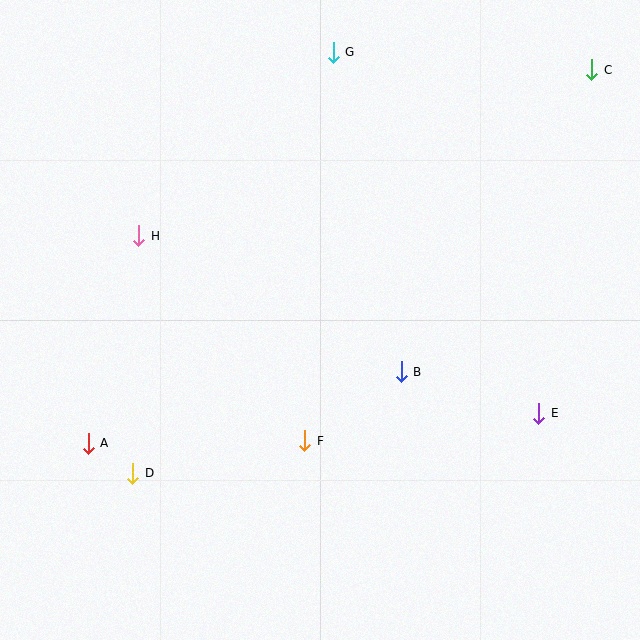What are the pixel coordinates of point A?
Point A is at (88, 443).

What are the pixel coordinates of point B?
Point B is at (401, 372).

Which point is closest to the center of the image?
Point B at (401, 372) is closest to the center.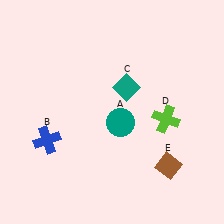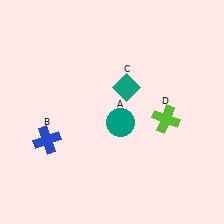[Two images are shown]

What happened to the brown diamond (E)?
The brown diamond (E) was removed in Image 2. It was in the bottom-right area of Image 1.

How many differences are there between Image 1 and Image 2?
There is 1 difference between the two images.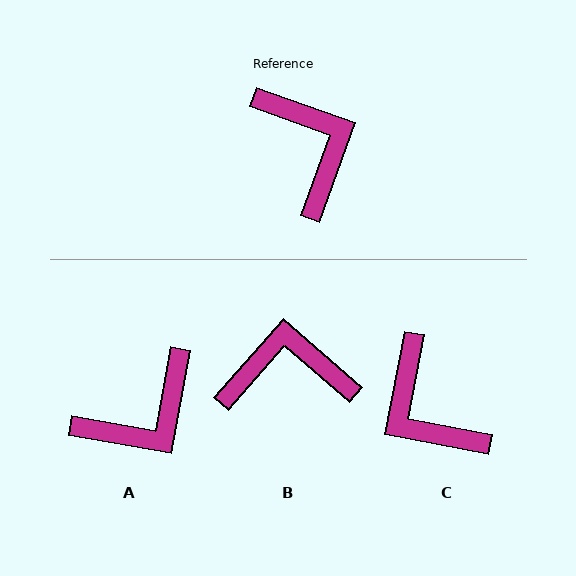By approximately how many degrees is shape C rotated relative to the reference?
Approximately 171 degrees clockwise.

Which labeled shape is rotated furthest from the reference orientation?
C, about 171 degrees away.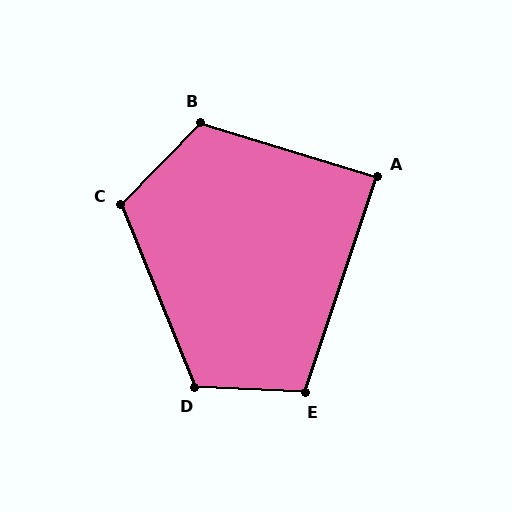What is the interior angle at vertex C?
Approximately 114 degrees (obtuse).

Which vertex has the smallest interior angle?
A, at approximately 89 degrees.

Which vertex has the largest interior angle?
B, at approximately 117 degrees.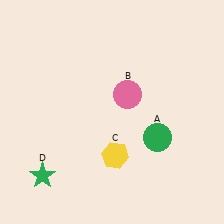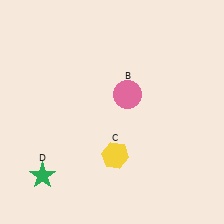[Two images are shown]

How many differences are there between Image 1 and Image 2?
There is 1 difference between the two images.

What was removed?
The green circle (A) was removed in Image 2.